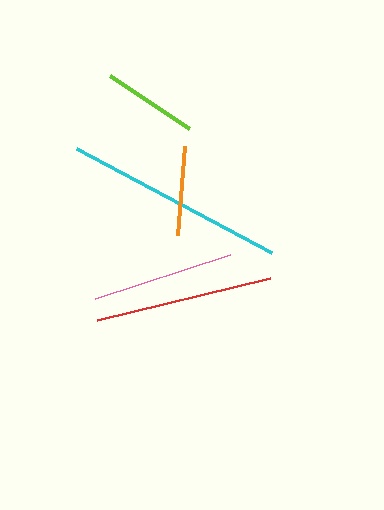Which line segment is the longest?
The cyan line is the longest at approximately 221 pixels.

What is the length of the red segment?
The red segment is approximately 178 pixels long.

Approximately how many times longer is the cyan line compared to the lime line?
The cyan line is approximately 2.3 times the length of the lime line.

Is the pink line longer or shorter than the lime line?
The pink line is longer than the lime line.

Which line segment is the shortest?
The orange line is the shortest at approximately 89 pixels.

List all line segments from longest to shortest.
From longest to shortest: cyan, red, pink, lime, orange.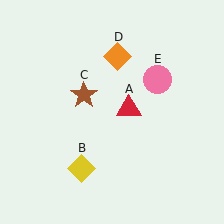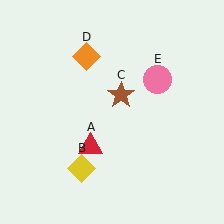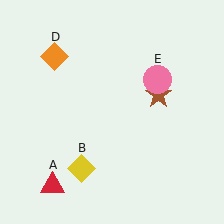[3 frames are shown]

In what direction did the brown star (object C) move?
The brown star (object C) moved right.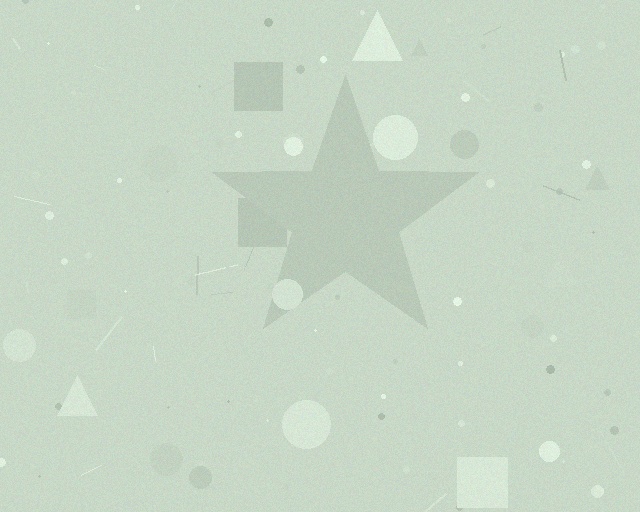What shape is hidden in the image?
A star is hidden in the image.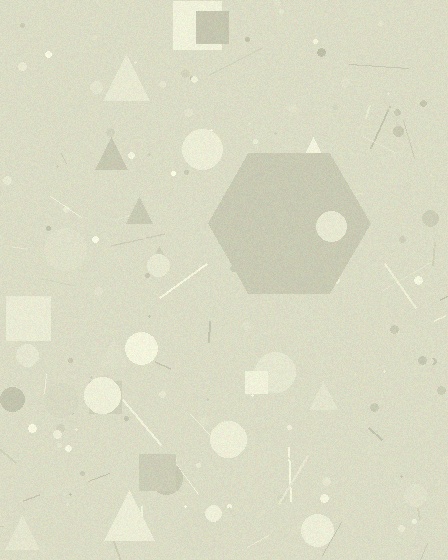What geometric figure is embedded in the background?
A hexagon is embedded in the background.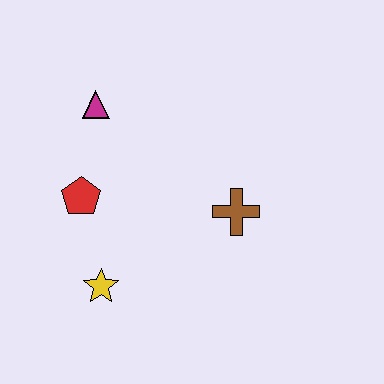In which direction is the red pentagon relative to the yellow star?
The red pentagon is above the yellow star.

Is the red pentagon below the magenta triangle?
Yes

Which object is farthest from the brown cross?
The magenta triangle is farthest from the brown cross.